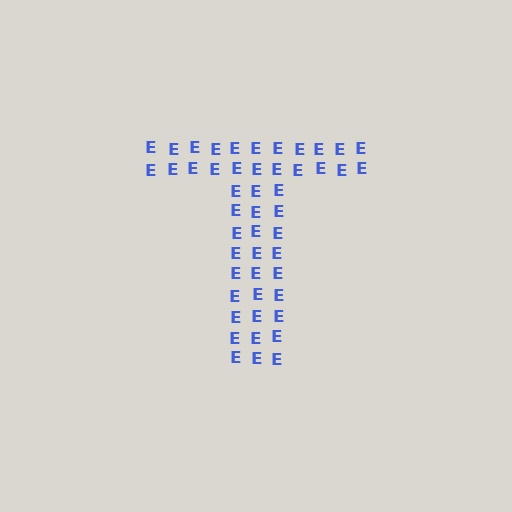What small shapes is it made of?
It is made of small letter E's.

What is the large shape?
The large shape is the letter T.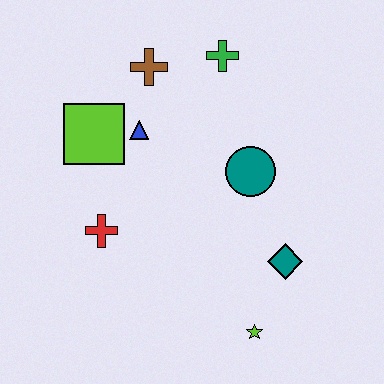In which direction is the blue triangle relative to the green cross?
The blue triangle is to the left of the green cross.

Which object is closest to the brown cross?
The blue triangle is closest to the brown cross.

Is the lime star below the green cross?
Yes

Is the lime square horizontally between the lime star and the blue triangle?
No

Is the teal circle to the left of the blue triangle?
No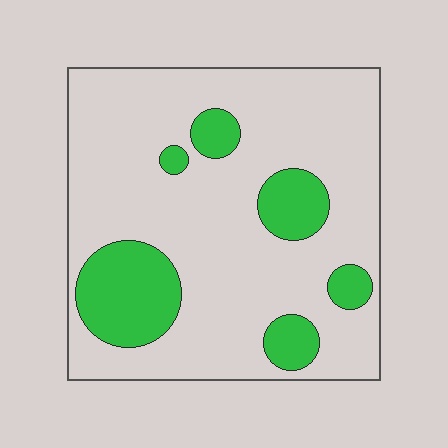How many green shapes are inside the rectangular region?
6.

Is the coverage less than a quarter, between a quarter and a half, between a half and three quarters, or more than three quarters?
Less than a quarter.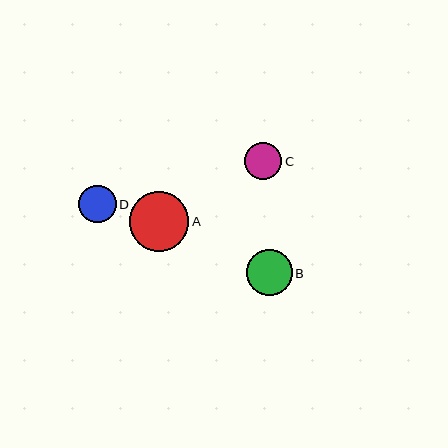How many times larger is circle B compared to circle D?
Circle B is approximately 1.2 times the size of circle D.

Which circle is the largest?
Circle A is the largest with a size of approximately 60 pixels.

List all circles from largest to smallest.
From largest to smallest: A, B, D, C.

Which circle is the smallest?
Circle C is the smallest with a size of approximately 37 pixels.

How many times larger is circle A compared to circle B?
Circle A is approximately 1.3 times the size of circle B.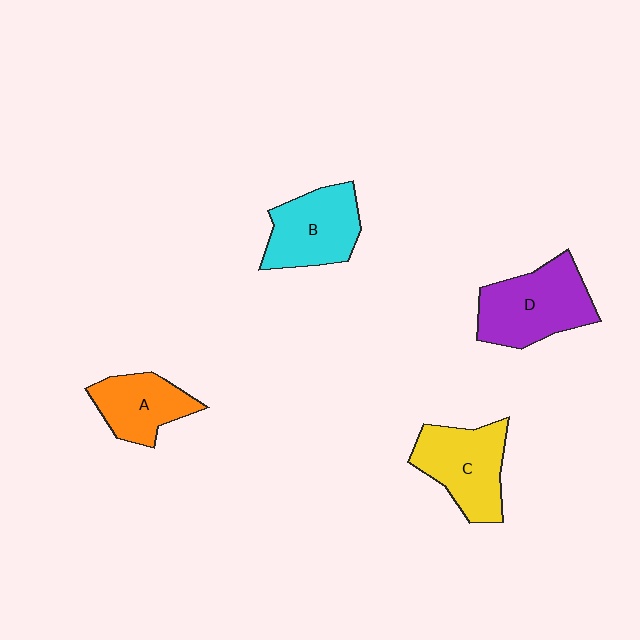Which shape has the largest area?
Shape D (purple).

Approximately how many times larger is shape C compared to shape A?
Approximately 1.3 times.